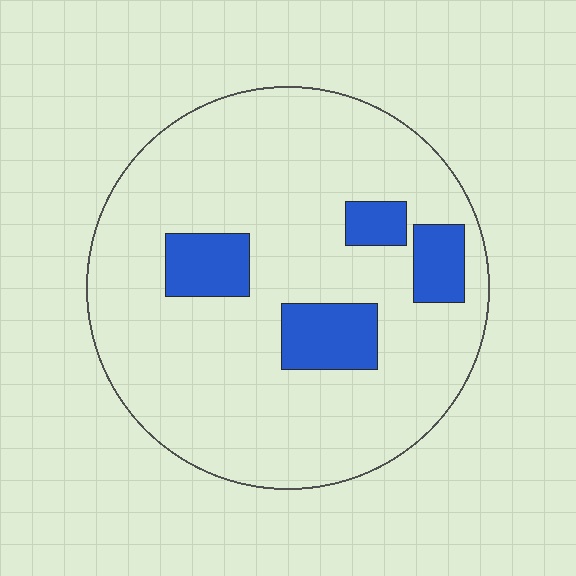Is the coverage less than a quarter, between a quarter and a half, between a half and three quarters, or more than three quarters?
Less than a quarter.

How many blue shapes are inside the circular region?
4.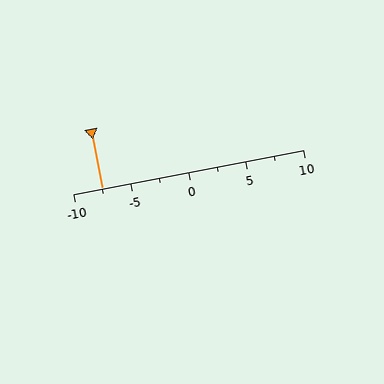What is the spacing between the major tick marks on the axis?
The major ticks are spaced 5 apart.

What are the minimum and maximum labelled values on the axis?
The axis runs from -10 to 10.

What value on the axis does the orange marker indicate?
The marker indicates approximately -7.5.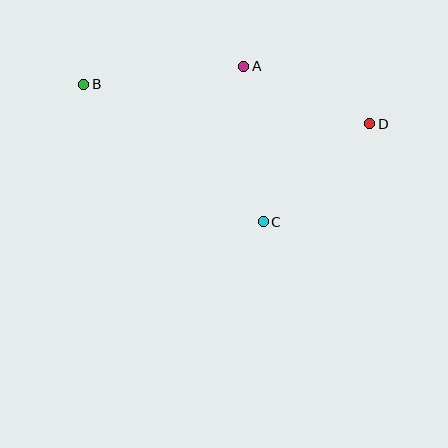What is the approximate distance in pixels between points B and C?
The distance between B and C is approximately 226 pixels.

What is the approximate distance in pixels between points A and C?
The distance between A and C is approximately 157 pixels.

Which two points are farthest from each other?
Points B and D are farthest from each other.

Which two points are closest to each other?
Points A and D are closest to each other.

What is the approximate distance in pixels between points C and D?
The distance between C and D is approximately 145 pixels.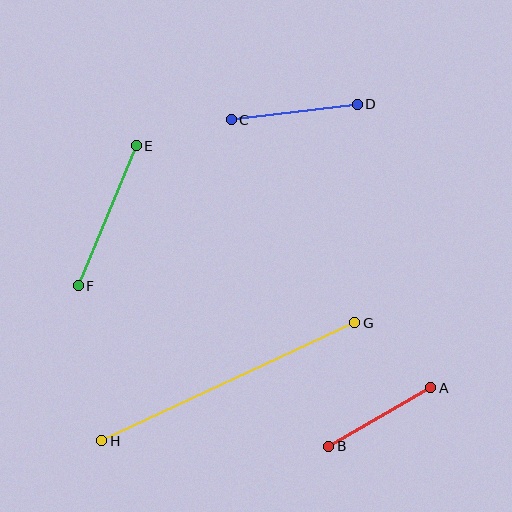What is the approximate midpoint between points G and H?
The midpoint is at approximately (228, 382) pixels.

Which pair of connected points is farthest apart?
Points G and H are farthest apart.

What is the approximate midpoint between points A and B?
The midpoint is at approximately (380, 417) pixels.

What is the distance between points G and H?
The distance is approximately 279 pixels.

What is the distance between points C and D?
The distance is approximately 127 pixels.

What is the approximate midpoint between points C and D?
The midpoint is at approximately (294, 112) pixels.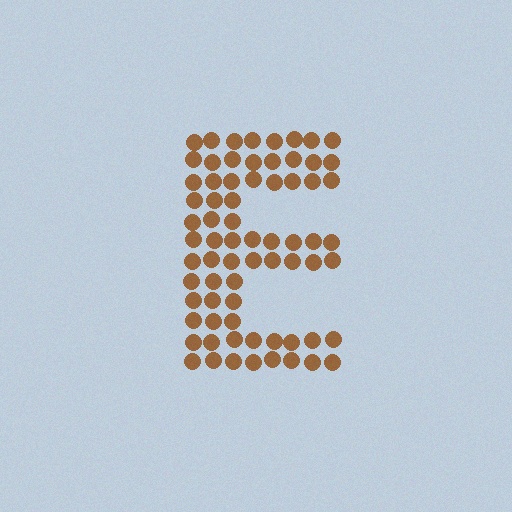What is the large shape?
The large shape is the letter E.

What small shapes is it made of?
It is made of small circles.